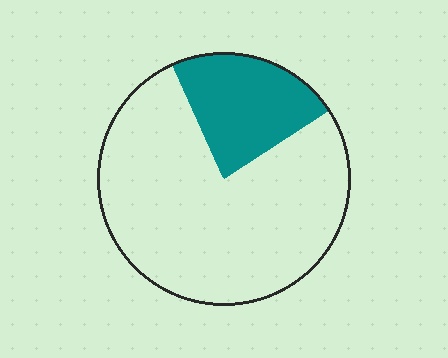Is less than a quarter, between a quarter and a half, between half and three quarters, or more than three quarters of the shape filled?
Less than a quarter.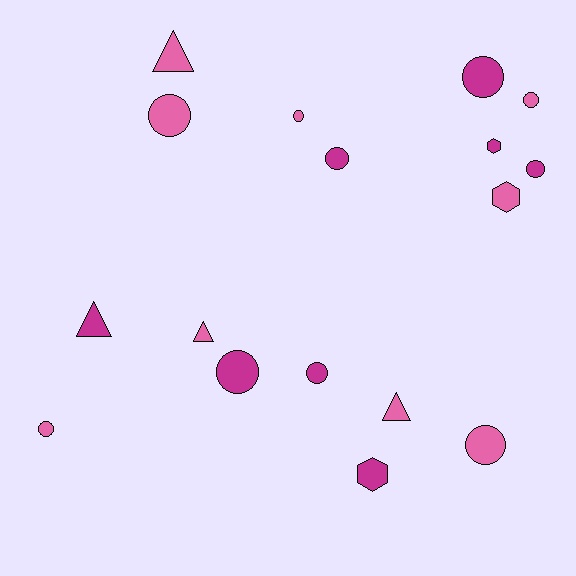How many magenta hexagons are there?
There are 2 magenta hexagons.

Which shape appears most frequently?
Circle, with 10 objects.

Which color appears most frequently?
Pink, with 9 objects.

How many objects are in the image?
There are 17 objects.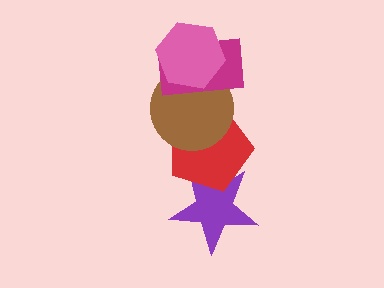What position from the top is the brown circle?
The brown circle is 3rd from the top.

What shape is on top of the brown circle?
The magenta rectangle is on top of the brown circle.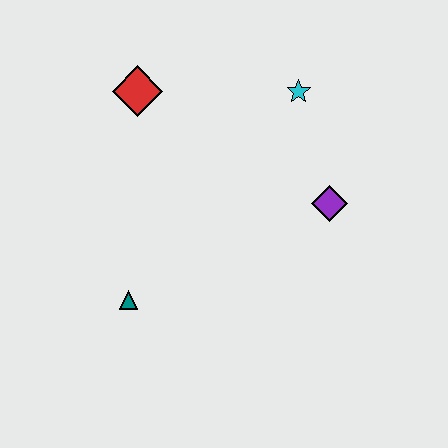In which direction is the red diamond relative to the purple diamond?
The red diamond is to the left of the purple diamond.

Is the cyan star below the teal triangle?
No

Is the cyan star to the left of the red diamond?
No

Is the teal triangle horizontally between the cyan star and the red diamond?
No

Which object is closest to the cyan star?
The purple diamond is closest to the cyan star.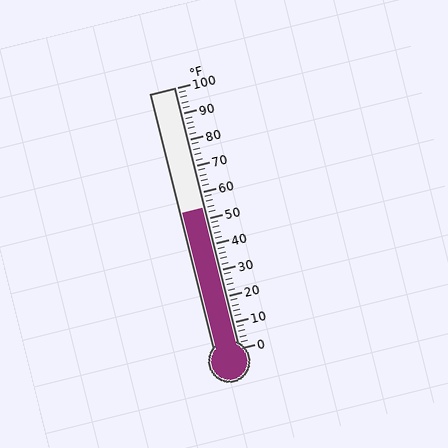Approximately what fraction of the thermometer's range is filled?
The thermometer is filled to approximately 55% of its range.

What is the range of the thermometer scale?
The thermometer scale ranges from 0°F to 100°F.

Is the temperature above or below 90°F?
The temperature is below 90°F.